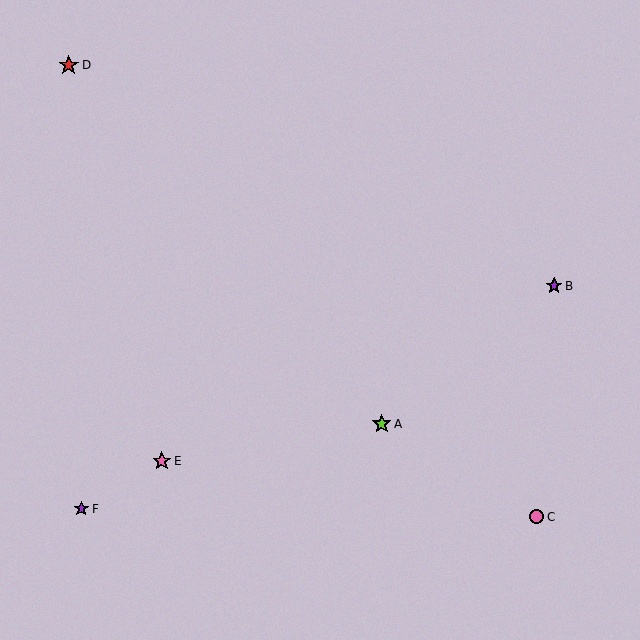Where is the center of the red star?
The center of the red star is at (69, 65).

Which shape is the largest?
The red star (labeled D) is the largest.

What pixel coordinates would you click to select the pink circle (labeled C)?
Click at (537, 517) to select the pink circle C.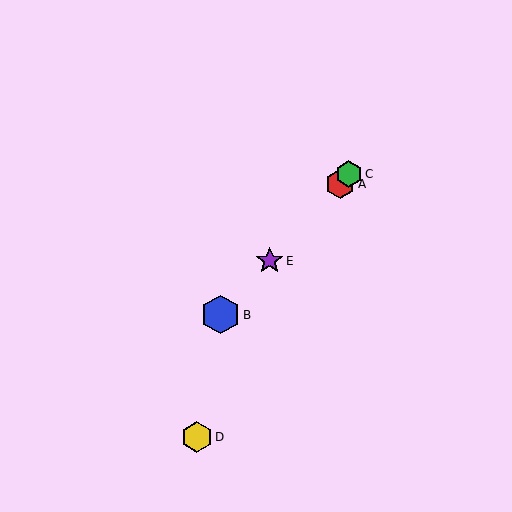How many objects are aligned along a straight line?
4 objects (A, B, C, E) are aligned along a straight line.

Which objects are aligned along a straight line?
Objects A, B, C, E are aligned along a straight line.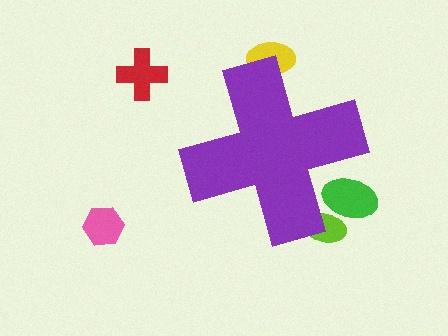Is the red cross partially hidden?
No, the red cross is fully visible.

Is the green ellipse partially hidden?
Yes, the green ellipse is partially hidden behind the purple cross.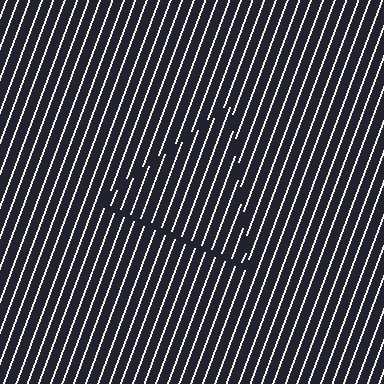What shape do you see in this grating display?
An illusory triangle. The interior of the shape contains the same grating, shifted by half a period — the contour is defined by the phase discontinuity where line-ends from the inner and outer gratings abut.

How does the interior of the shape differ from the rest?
The interior of the shape contains the same grating, shifted by half a period — the contour is defined by the phase discontinuity where line-ends from the inner and outer gratings abut.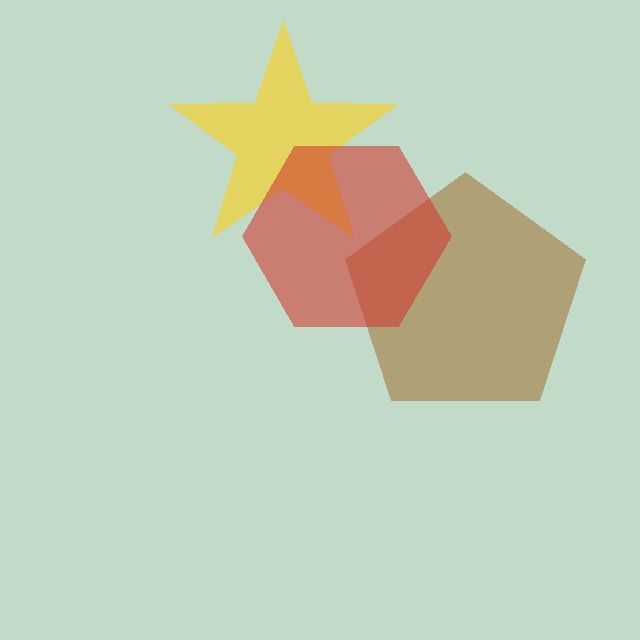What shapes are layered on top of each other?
The layered shapes are: a brown pentagon, a yellow star, a red hexagon.